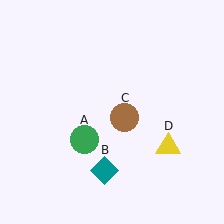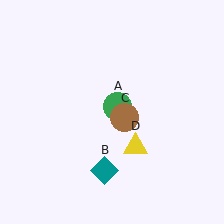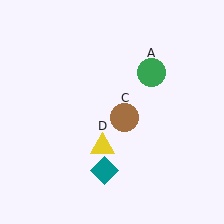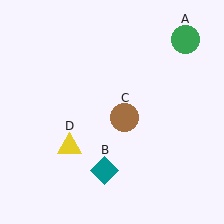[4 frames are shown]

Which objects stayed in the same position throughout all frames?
Teal diamond (object B) and brown circle (object C) remained stationary.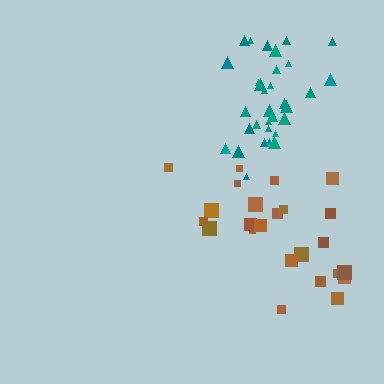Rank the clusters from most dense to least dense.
teal, brown.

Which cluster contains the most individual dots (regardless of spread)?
Teal (32).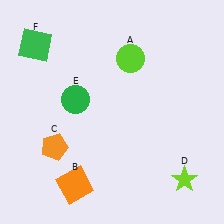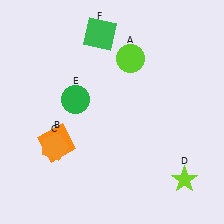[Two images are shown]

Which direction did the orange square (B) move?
The orange square (B) moved up.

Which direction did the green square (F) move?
The green square (F) moved right.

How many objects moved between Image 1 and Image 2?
2 objects moved between the two images.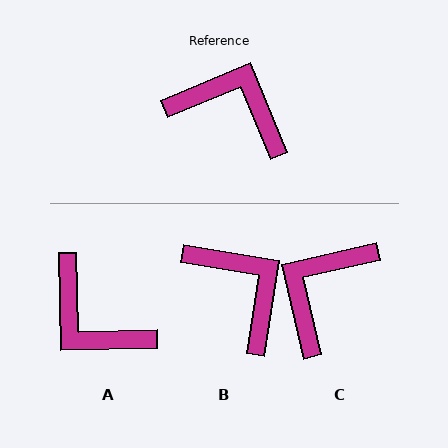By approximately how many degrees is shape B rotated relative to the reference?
Approximately 32 degrees clockwise.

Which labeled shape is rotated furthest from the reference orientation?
A, about 158 degrees away.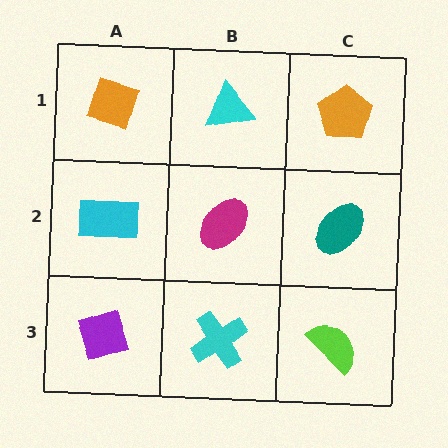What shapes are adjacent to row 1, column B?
A magenta ellipse (row 2, column B), an orange diamond (row 1, column A), an orange pentagon (row 1, column C).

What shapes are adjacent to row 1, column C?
A teal ellipse (row 2, column C), a cyan triangle (row 1, column B).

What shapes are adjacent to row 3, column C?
A teal ellipse (row 2, column C), a cyan cross (row 3, column B).